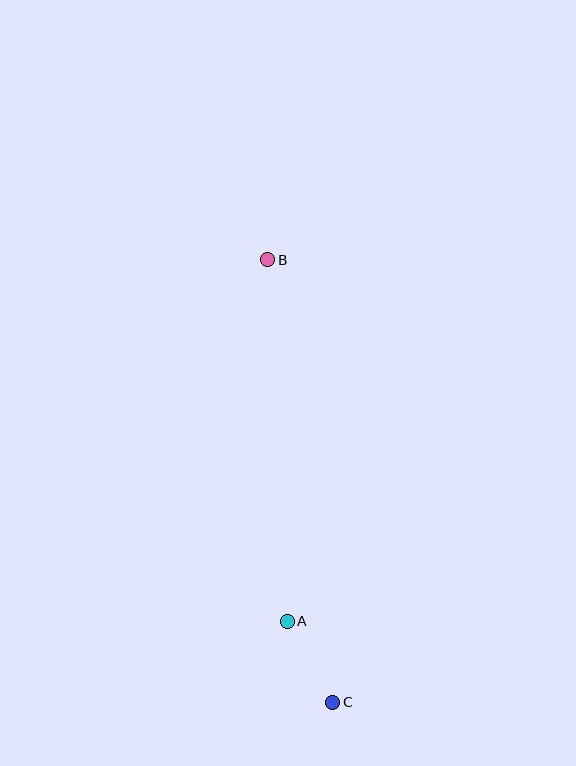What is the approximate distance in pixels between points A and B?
The distance between A and B is approximately 362 pixels.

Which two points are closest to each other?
Points A and C are closest to each other.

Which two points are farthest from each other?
Points B and C are farthest from each other.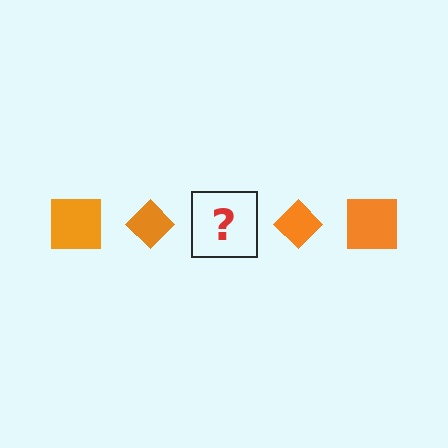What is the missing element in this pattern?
The missing element is an orange square.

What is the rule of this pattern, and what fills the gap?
The rule is that the pattern cycles through square, diamond shapes in orange. The gap should be filled with an orange square.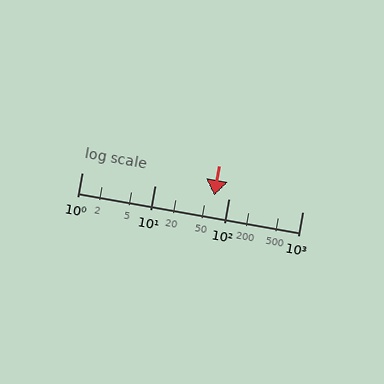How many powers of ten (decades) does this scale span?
The scale spans 3 decades, from 1 to 1000.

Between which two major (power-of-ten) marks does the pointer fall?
The pointer is between 10 and 100.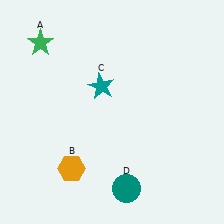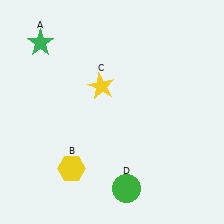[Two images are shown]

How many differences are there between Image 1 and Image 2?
There are 3 differences between the two images.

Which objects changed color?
B changed from orange to yellow. C changed from teal to yellow. D changed from teal to green.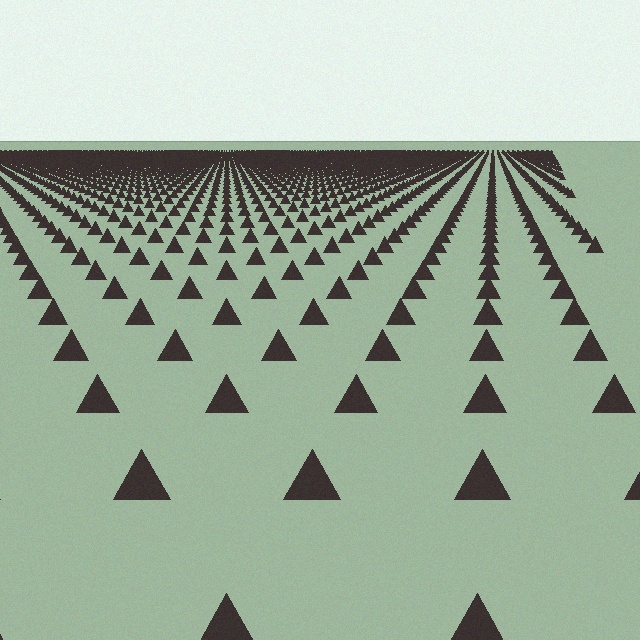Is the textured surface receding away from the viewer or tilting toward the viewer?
The surface is receding away from the viewer. Texture elements get smaller and denser toward the top.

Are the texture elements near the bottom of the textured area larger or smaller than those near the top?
Larger. Near the bottom, elements are closer to the viewer and appear at a bigger on-screen size.